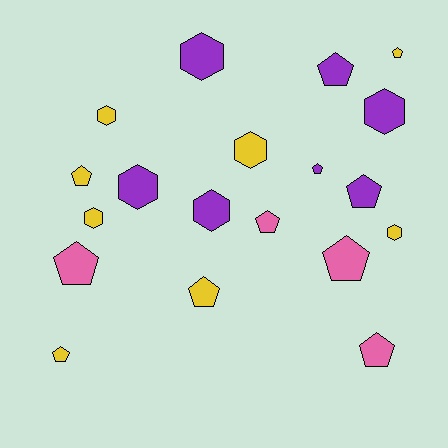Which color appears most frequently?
Yellow, with 8 objects.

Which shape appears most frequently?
Pentagon, with 11 objects.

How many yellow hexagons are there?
There are 4 yellow hexagons.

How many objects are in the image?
There are 19 objects.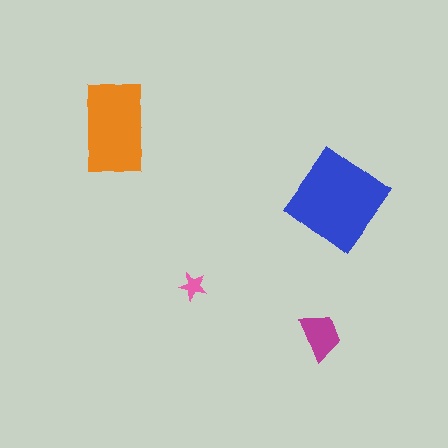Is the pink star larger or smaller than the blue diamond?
Smaller.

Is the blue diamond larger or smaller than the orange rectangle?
Larger.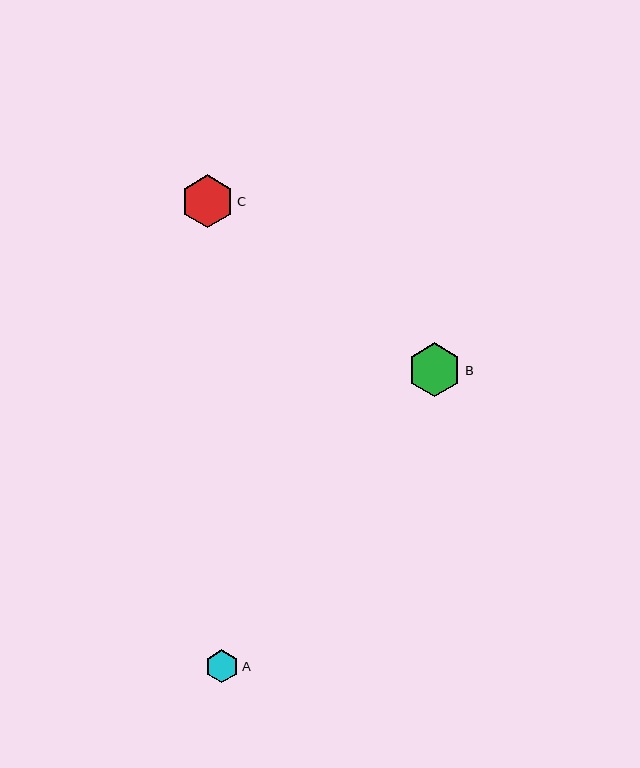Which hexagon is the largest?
Hexagon B is the largest with a size of approximately 54 pixels.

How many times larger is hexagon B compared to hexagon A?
Hexagon B is approximately 1.6 times the size of hexagon A.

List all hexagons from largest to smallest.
From largest to smallest: B, C, A.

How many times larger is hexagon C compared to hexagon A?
Hexagon C is approximately 1.6 times the size of hexagon A.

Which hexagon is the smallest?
Hexagon A is the smallest with a size of approximately 33 pixels.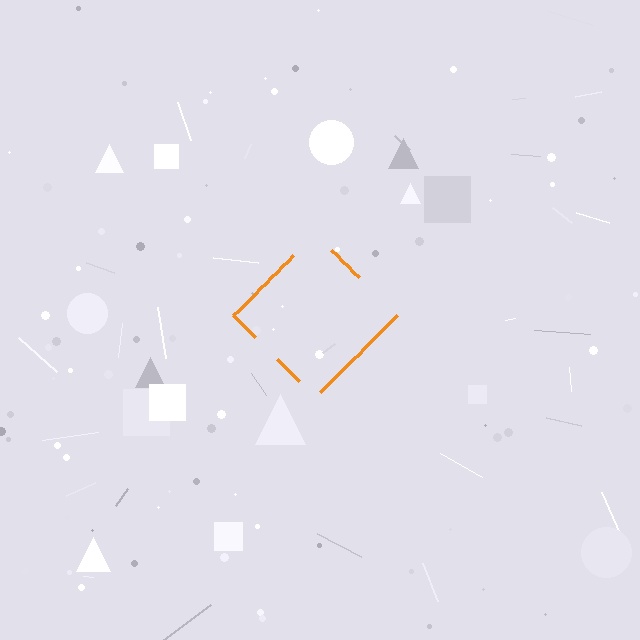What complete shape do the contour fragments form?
The contour fragments form a diamond.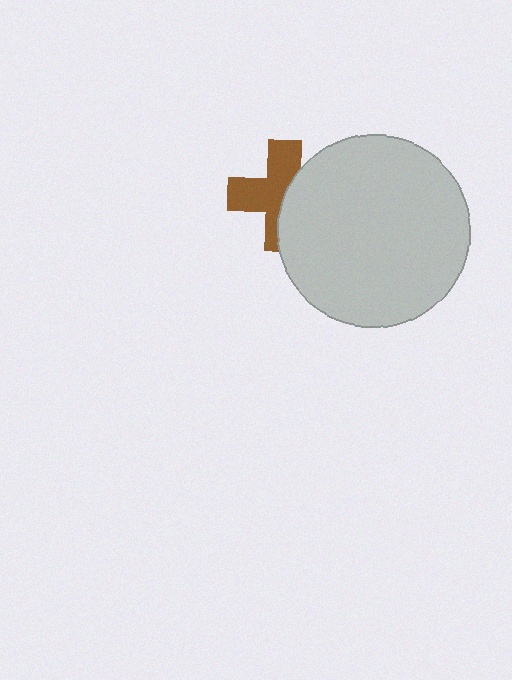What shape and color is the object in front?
The object in front is a light gray circle.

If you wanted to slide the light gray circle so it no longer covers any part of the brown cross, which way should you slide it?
Slide it right — that is the most direct way to separate the two shapes.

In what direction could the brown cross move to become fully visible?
The brown cross could move left. That would shift it out from behind the light gray circle entirely.